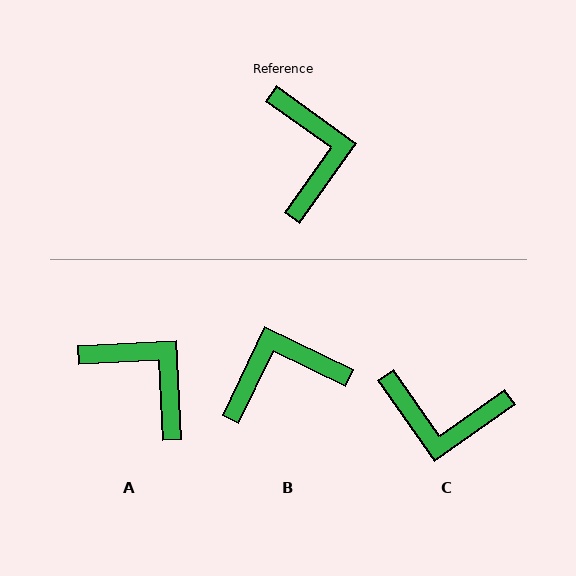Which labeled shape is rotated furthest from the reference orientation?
C, about 109 degrees away.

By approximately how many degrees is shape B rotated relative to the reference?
Approximately 100 degrees counter-clockwise.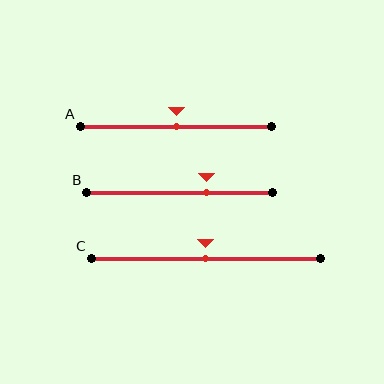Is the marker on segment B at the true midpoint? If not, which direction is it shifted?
No, the marker on segment B is shifted to the right by about 15% of the segment length.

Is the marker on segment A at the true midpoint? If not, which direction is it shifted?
Yes, the marker on segment A is at the true midpoint.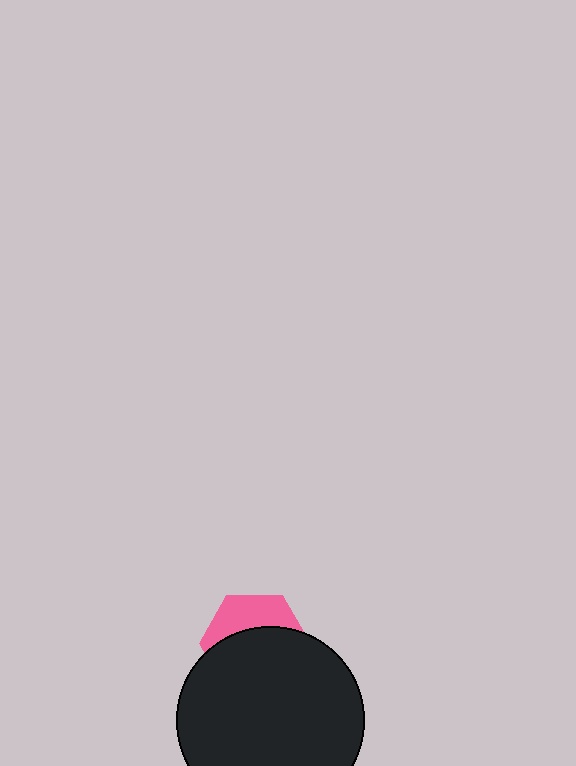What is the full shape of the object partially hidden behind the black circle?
The partially hidden object is a pink hexagon.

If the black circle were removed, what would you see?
You would see the complete pink hexagon.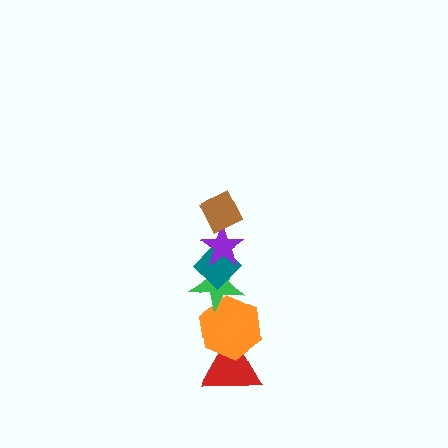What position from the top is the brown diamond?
The brown diamond is 1st from the top.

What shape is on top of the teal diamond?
The purple star is on top of the teal diamond.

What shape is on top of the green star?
The teal diamond is on top of the green star.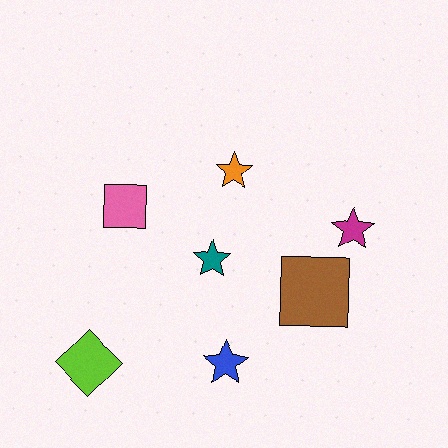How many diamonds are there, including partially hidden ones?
There is 1 diamond.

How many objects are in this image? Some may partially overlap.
There are 7 objects.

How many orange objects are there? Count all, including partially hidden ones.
There is 1 orange object.